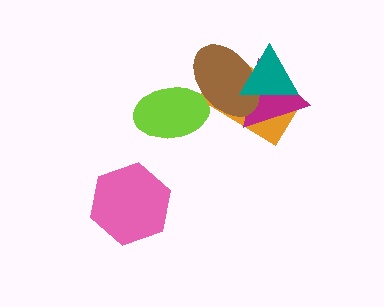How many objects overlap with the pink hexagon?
0 objects overlap with the pink hexagon.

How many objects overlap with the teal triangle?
3 objects overlap with the teal triangle.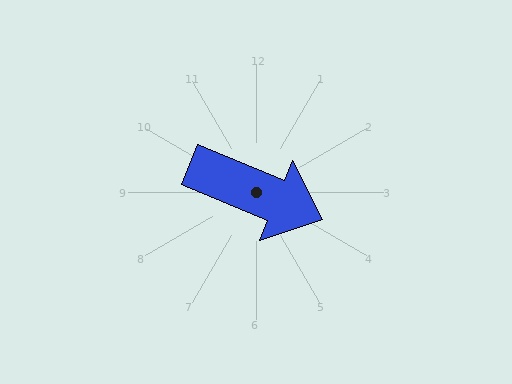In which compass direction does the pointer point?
East.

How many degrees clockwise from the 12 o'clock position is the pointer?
Approximately 112 degrees.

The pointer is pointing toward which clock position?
Roughly 4 o'clock.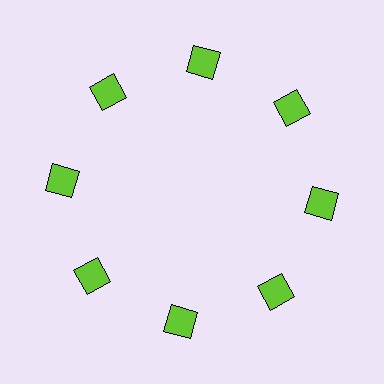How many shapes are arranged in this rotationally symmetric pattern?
There are 8 shapes, arranged in 8 groups of 1.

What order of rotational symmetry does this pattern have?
This pattern has 8-fold rotational symmetry.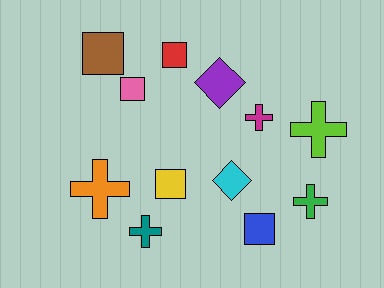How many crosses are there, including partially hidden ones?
There are 5 crosses.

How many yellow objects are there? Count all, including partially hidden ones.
There is 1 yellow object.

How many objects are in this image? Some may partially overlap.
There are 12 objects.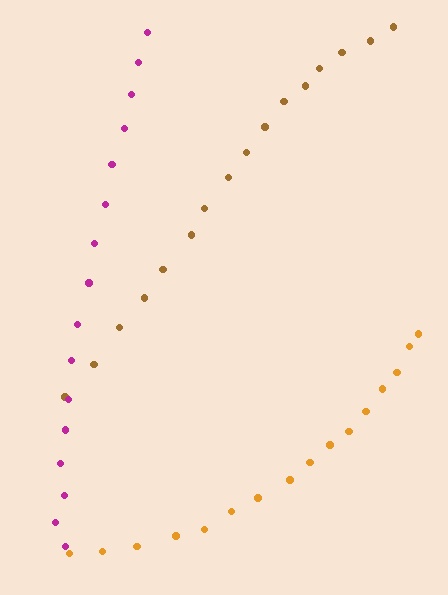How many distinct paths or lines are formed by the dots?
There are 3 distinct paths.